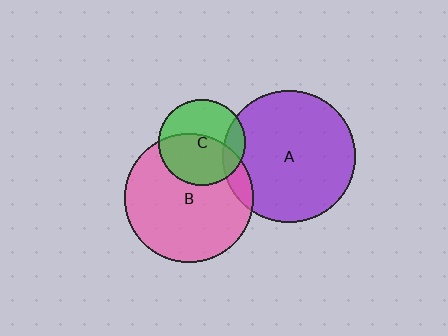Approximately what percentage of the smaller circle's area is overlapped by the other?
Approximately 10%.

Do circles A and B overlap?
Yes.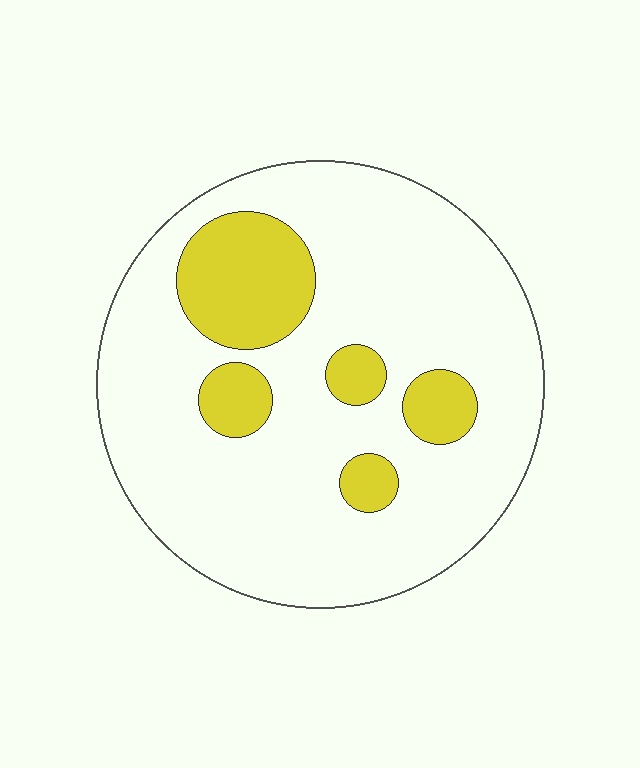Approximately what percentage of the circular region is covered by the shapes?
Approximately 20%.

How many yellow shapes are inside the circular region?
5.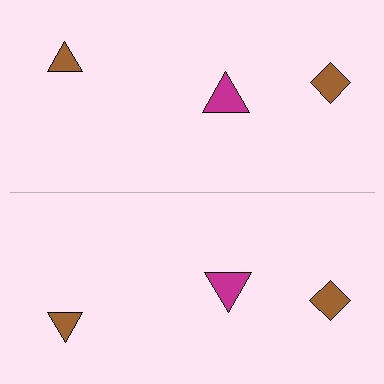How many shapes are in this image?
There are 6 shapes in this image.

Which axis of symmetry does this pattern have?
The pattern has a horizontal axis of symmetry running through the center of the image.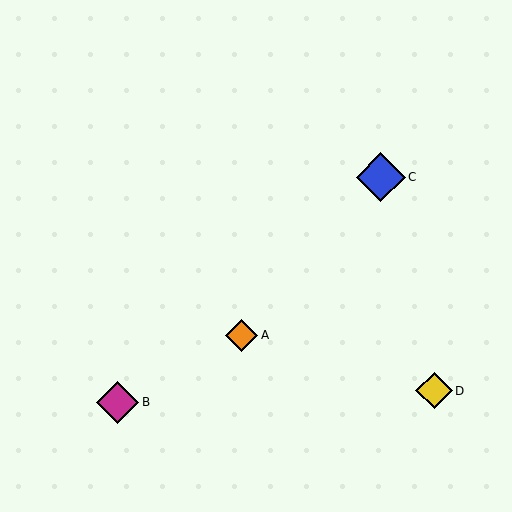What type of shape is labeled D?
Shape D is a yellow diamond.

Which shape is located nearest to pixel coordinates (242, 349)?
The orange diamond (labeled A) at (242, 335) is nearest to that location.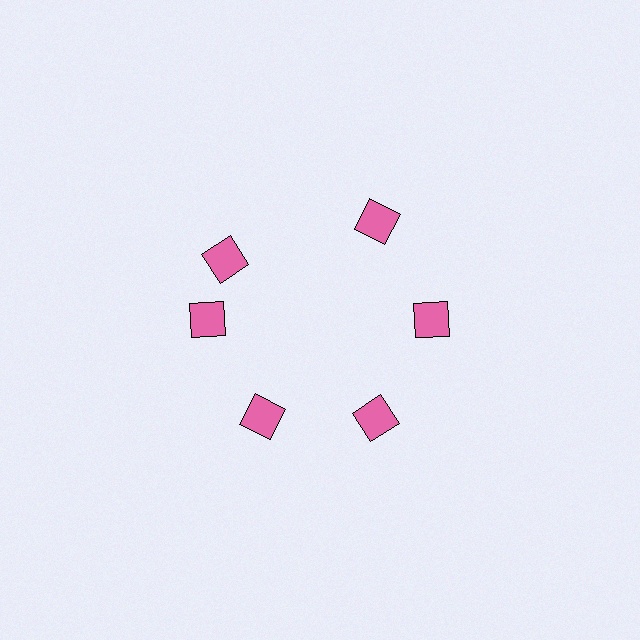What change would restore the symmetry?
The symmetry would be restored by rotating it back into even spacing with its neighbors so that all 6 diamonds sit at equal angles and equal distance from the center.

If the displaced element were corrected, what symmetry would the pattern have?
It would have 6-fold rotational symmetry — the pattern would map onto itself every 60 degrees.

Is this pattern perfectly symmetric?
No. The 6 pink diamonds are arranged in a ring, but one element near the 11 o'clock position is rotated out of alignment along the ring, breaking the 6-fold rotational symmetry.